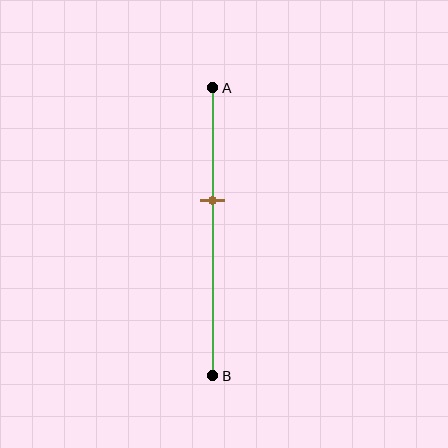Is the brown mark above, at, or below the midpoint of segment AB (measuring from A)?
The brown mark is above the midpoint of segment AB.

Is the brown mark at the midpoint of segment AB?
No, the mark is at about 40% from A, not at the 50% midpoint.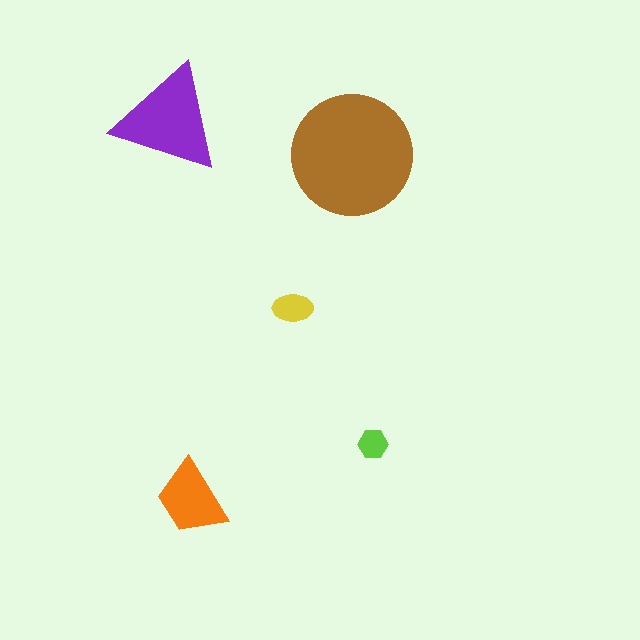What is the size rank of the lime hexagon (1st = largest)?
5th.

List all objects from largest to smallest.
The brown circle, the purple triangle, the orange trapezoid, the yellow ellipse, the lime hexagon.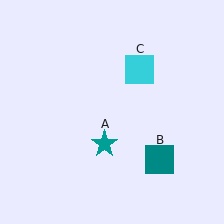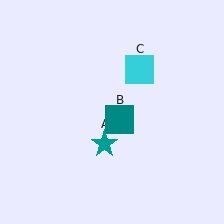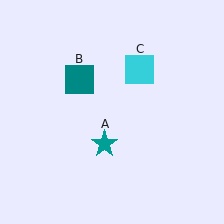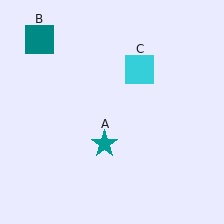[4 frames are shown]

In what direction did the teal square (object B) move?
The teal square (object B) moved up and to the left.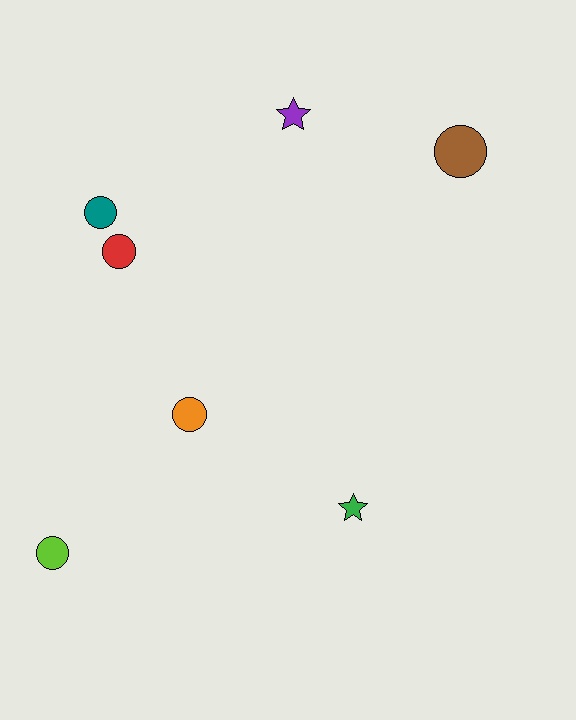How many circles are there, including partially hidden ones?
There are 5 circles.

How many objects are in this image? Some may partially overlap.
There are 7 objects.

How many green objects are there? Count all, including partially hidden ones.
There is 1 green object.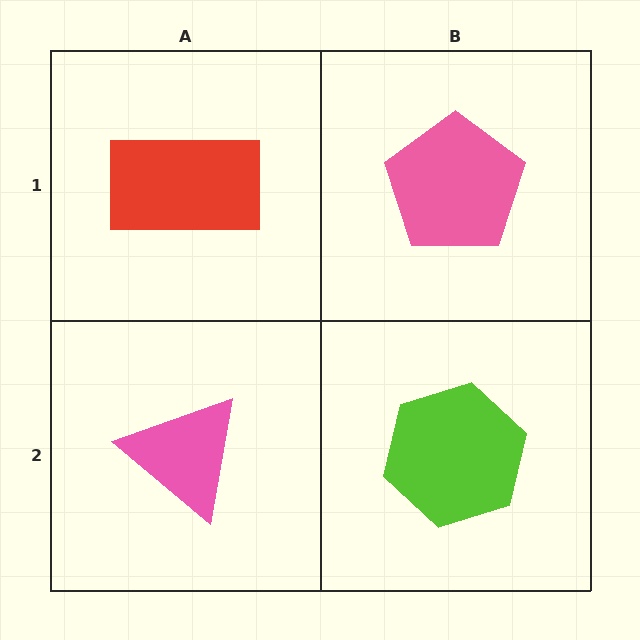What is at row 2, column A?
A pink triangle.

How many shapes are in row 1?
2 shapes.